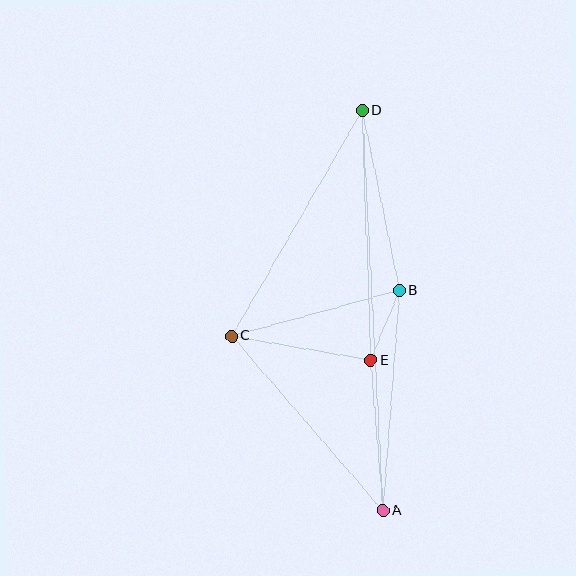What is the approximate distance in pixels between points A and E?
The distance between A and E is approximately 151 pixels.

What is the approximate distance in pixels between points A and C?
The distance between A and C is approximately 231 pixels.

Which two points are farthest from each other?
Points A and D are farthest from each other.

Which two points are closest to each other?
Points B and E are closest to each other.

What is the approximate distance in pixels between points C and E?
The distance between C and E is approximately 142 pixels.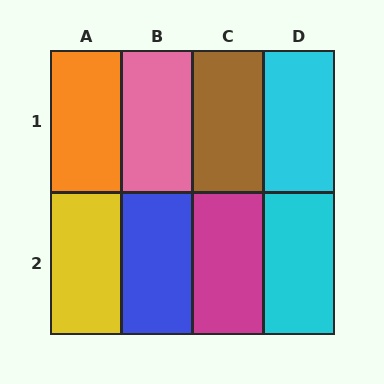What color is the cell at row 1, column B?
Pink.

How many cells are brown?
1 cell is brown.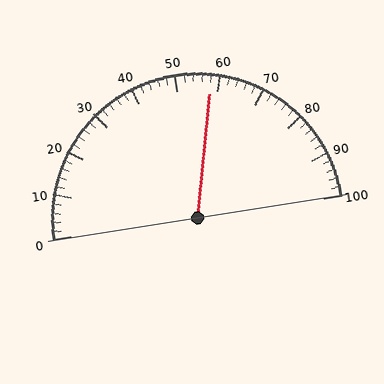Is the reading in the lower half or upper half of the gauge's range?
The reading is in the upper half of the range (0 to 100).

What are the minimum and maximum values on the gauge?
The gauge ranges from 0 to 100.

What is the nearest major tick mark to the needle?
The nearest major tick mark is 60.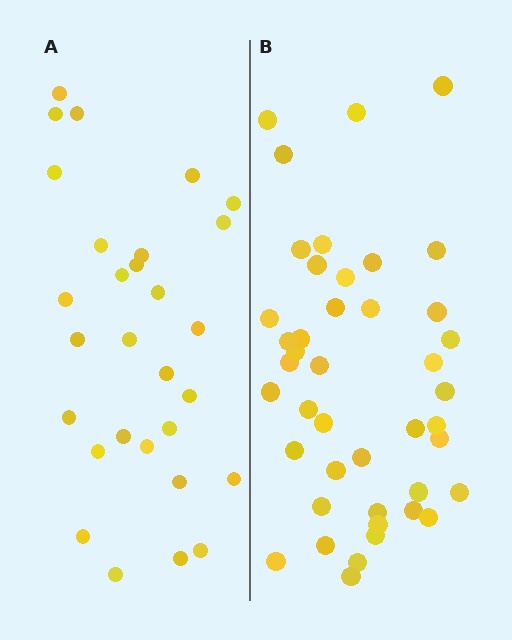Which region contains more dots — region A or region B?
Region B (the right region) has more dots.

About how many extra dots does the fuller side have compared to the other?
Region B has approximately 15 more dots than region A.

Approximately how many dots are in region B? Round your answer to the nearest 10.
About 40 dots. (The exact count is 43, which rounds to 40.)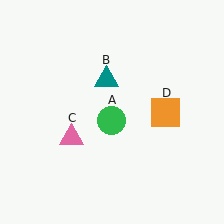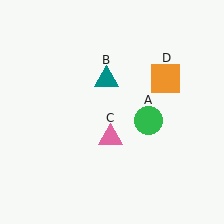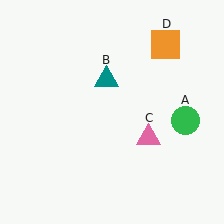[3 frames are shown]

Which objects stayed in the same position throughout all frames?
Teal triangle (object B) remained stationary.